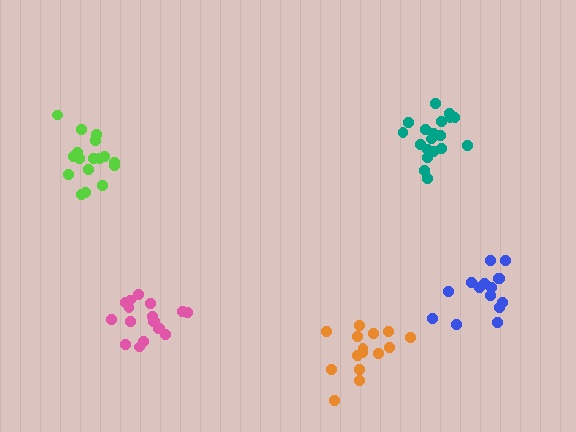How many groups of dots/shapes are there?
There are 5 groups.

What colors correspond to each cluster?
The clusters are colored: pink, lime, orange, blue, teal.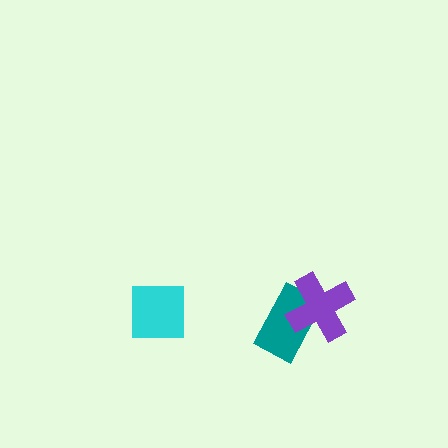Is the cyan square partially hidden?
No, no other shape covers it.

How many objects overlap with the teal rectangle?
1 object overlaps with the teal rectangle.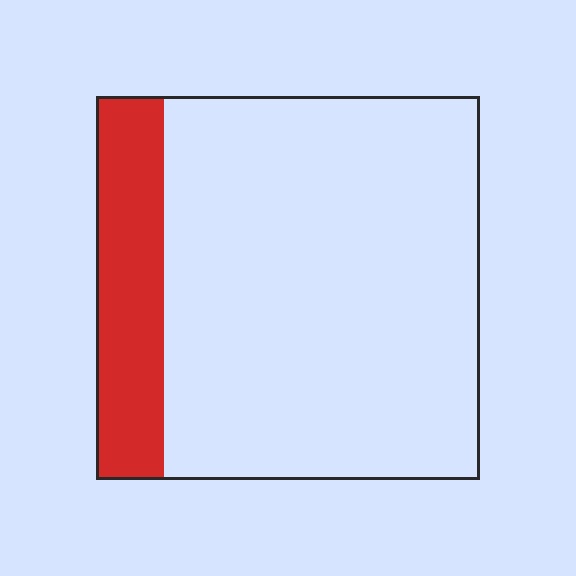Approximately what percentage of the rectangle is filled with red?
Approximately 20%.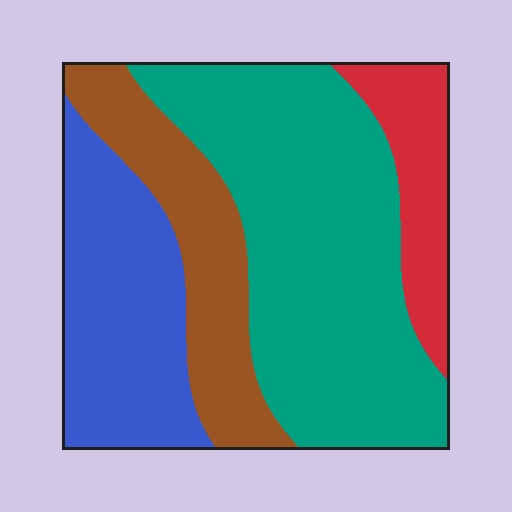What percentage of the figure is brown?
Brown covers about 20% of the figure.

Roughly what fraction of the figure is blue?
Blue covers around 25% of the figure.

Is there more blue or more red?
Blue.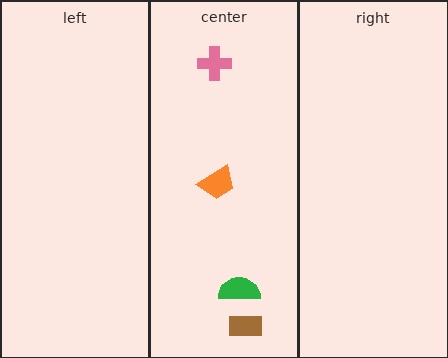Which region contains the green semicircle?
The center region.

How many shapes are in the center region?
4.